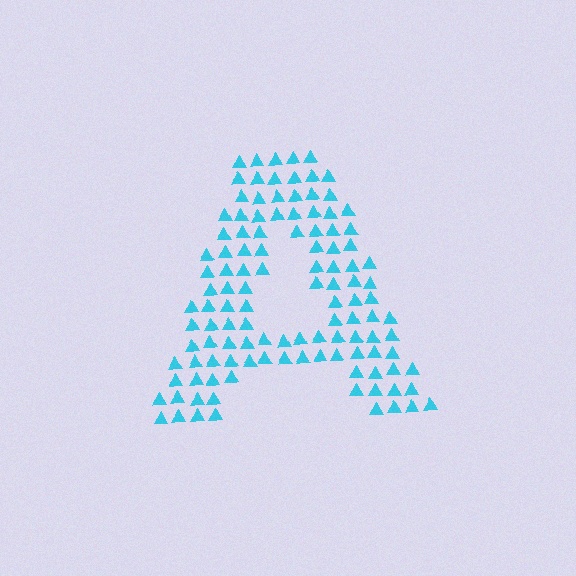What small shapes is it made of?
It is made of small triangles.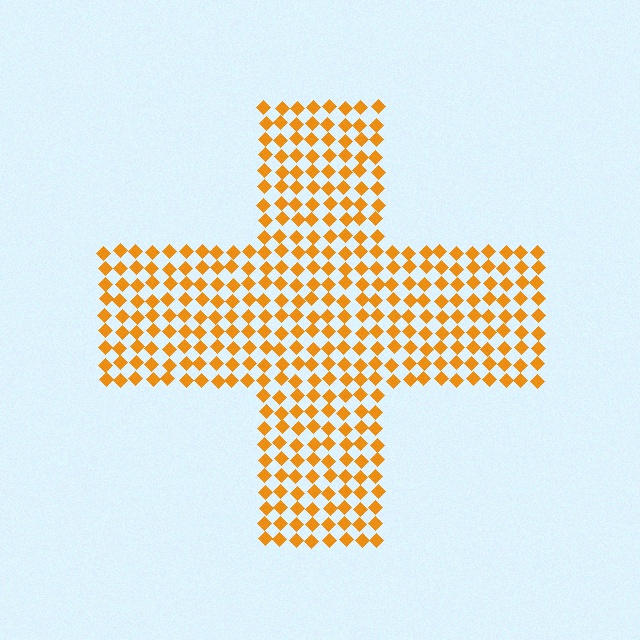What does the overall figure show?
The overall figure shows a cross.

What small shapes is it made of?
It is made of small diamonds.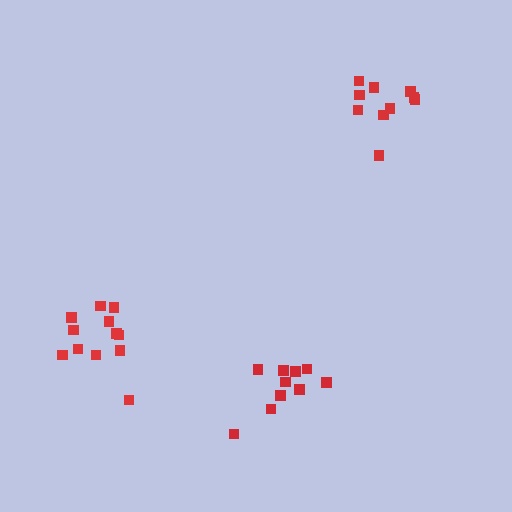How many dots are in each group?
Group 1: 10 dots, Group 2: 10 dots, Group 3: 12 dots (32 total).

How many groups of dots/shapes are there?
There are 3 groups.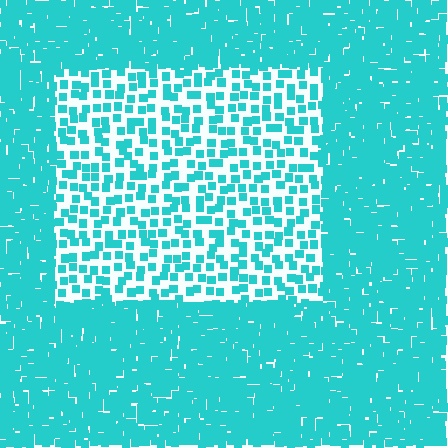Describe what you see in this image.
The image contains small cyan elements arranged at two different densities. A rectangle-shaped region is visible where the elements are less densely packed than the surrounding area.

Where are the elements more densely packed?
The elements are more densely packed outside the rectangle boundary.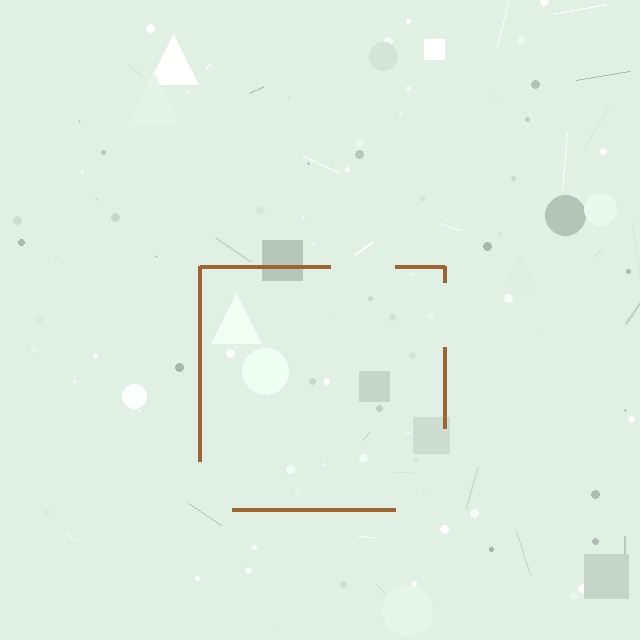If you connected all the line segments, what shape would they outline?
They would outline a square.